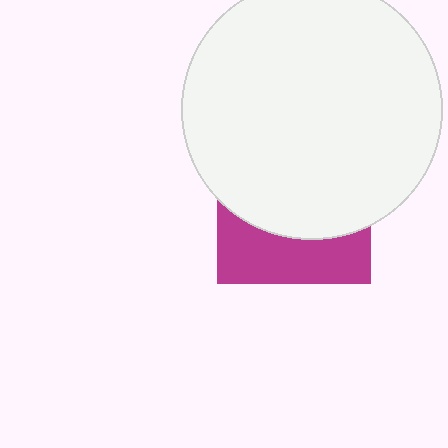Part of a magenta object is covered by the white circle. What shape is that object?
It is a square.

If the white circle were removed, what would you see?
You would see the complete magenta square.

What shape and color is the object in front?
The object in front is a white circle.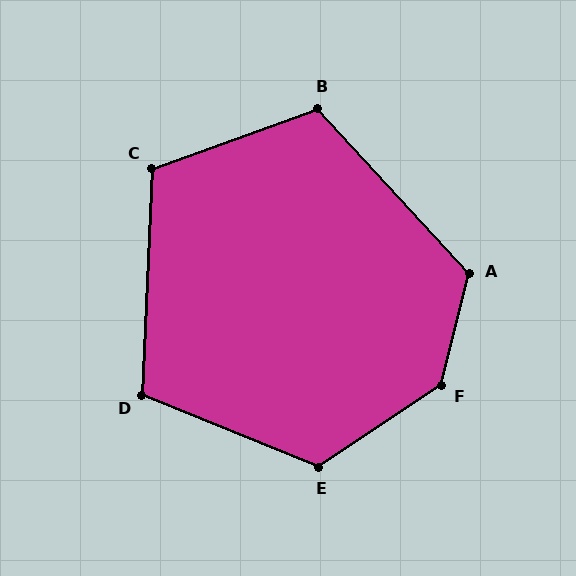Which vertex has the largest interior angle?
F, at approximately 138 degrees.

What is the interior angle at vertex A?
Approximately 124 degrees (obtuse).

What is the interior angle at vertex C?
Approximately 112 degrees (obtuse).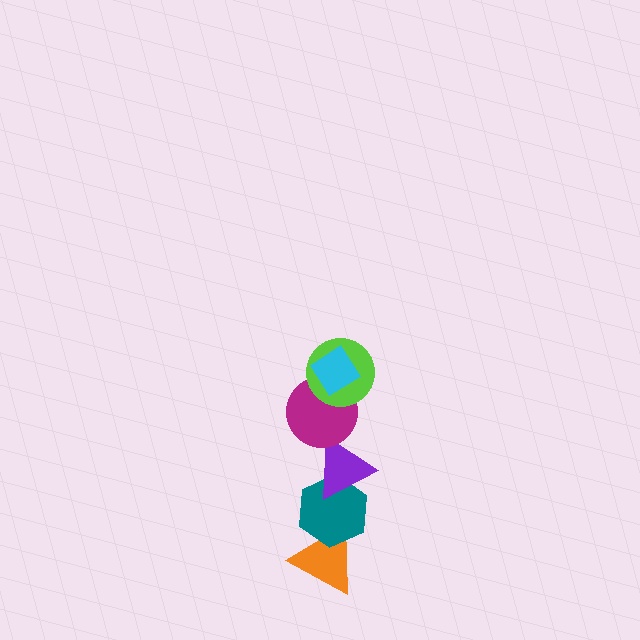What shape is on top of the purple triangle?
The magenta circle is on top of the purple triangle.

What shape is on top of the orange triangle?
The teal hexagon is on top of the orange triangle.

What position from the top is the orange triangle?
The orange triangle is 6th from the top.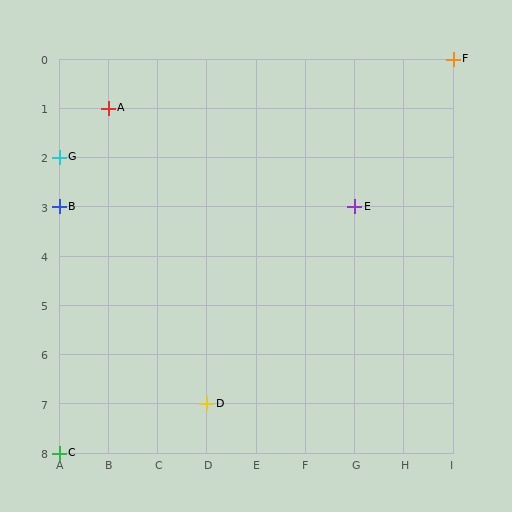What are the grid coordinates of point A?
Point A is at grid coordinates (B, 1).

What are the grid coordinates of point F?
Point F is at grid coordinates (I, 0).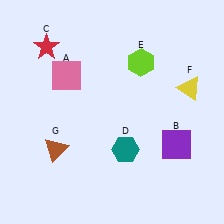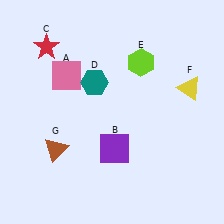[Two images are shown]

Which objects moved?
The objects that moved are: the purple square (B), the teal hexagon (D).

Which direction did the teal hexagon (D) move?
The teal hexagon (D) moved up.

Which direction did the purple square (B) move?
The purple square (B) moved left.